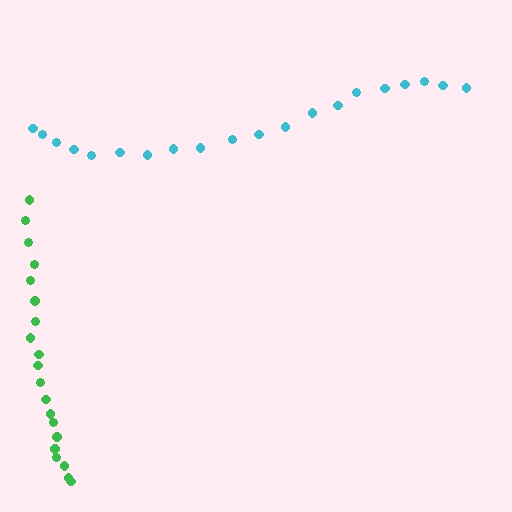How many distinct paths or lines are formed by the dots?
There are 2 distinct paths.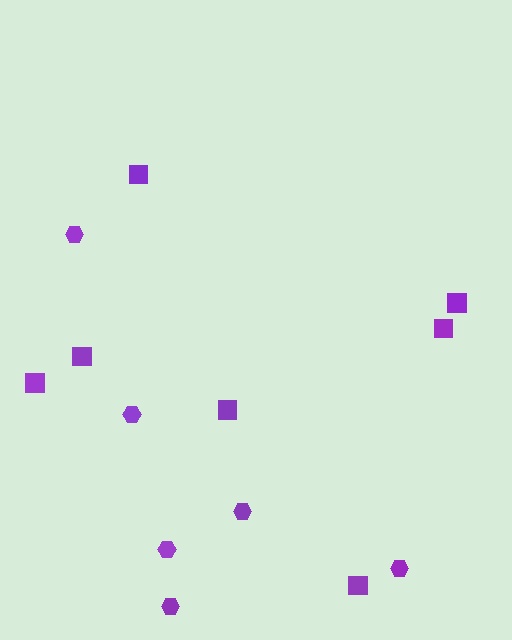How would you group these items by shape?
There are 2 groups: one group of squares (7) and one group of hexagons (6).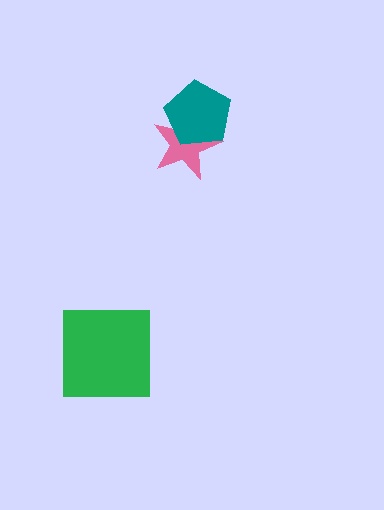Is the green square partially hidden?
No, no other shape covers it.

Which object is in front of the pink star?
The teal pentagon is in front of the pink star.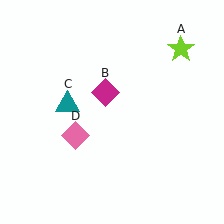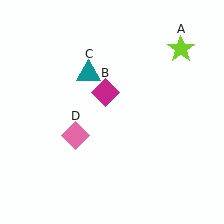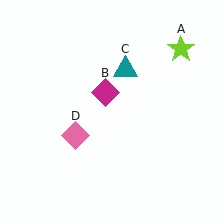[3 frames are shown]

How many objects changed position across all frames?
1 object changed position: teal triangle (object C).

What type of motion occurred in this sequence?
The teal triangle (object C) rotated clockwise around the center of the scene.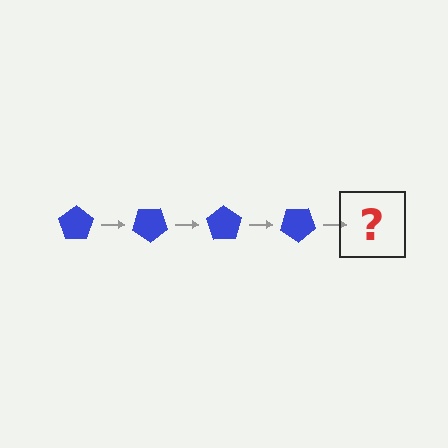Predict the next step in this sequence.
The next step is a blue pentagon rotated 140 degrees.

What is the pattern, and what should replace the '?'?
The pattern is that the pentagon rotates 35 degrees each step. The '?' should be a blue pentagon rotated 140 degrees.